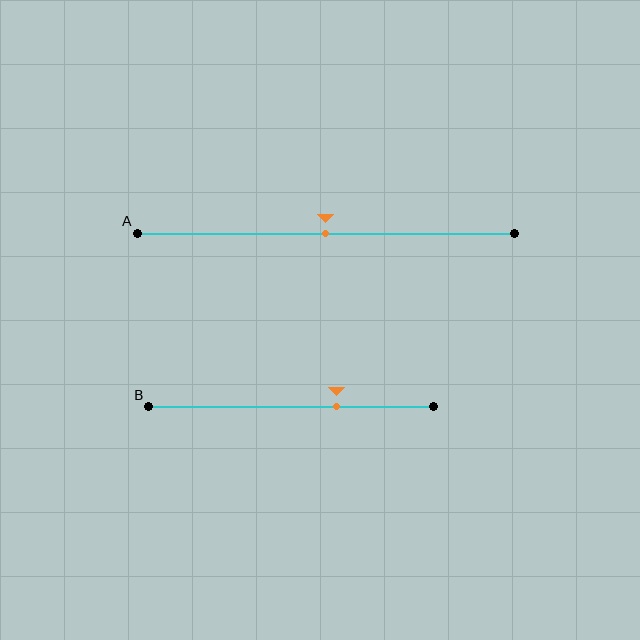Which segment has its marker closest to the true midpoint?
Segment A has its marker closest to the true midpoint.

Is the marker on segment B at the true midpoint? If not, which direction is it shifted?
No, the marker on segment B is shifted to the right by about 16% of the segment length.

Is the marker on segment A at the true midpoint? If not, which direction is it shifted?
Yes, the marker on segment A is at the true midpoint.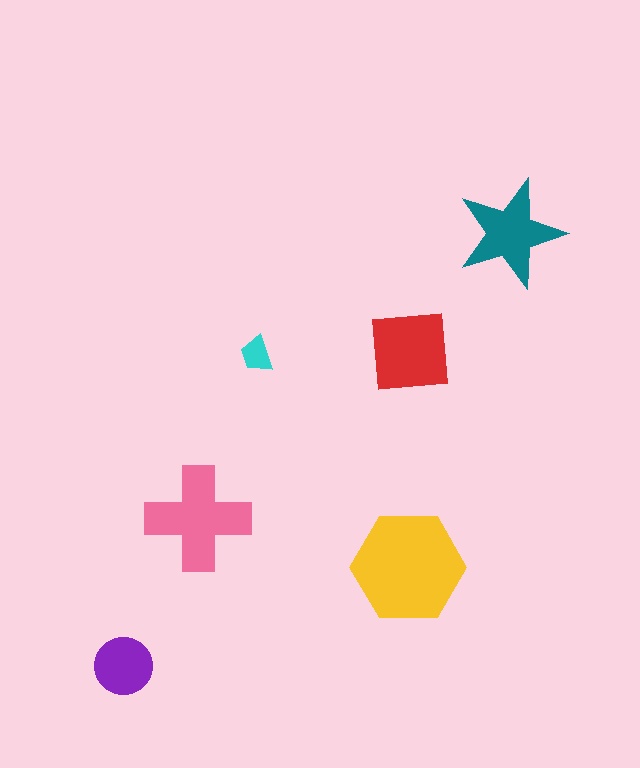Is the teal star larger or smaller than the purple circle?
Larger.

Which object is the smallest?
The cyan trapezoid.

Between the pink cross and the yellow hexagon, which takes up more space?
The yellow hexagon.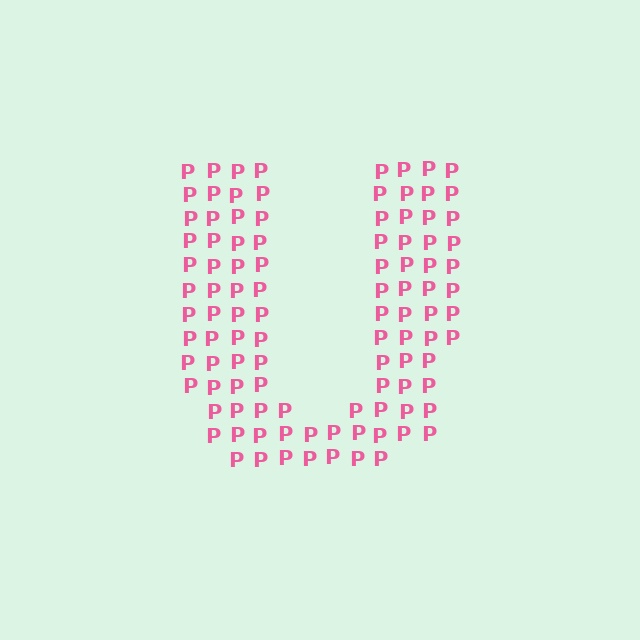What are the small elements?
The small elements are letter P's.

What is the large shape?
The large shape is the letter U.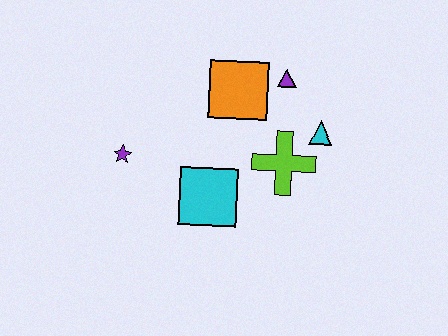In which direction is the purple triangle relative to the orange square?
The purple triangle is to the right of the orange square.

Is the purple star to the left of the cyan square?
Yes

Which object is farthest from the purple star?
The cyan triangle is farthest from the purple star.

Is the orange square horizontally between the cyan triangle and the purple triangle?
No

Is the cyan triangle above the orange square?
No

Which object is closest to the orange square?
The purple triangle is closest to the orange square.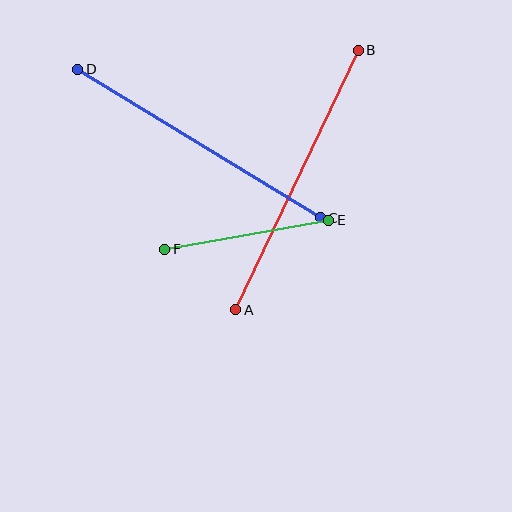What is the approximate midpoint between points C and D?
The midpoint is at approximately (199, 144) pixels.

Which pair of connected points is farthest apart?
Points A and B are farthest apart.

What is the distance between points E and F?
The distance is approximately 166 pixels.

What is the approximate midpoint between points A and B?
The midpoint is at approximately (297, 180) pixels.